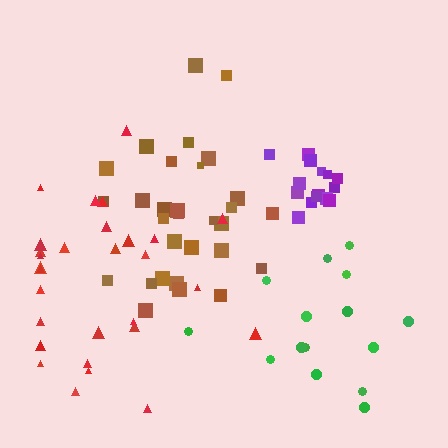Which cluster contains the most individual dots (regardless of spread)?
Brown (31).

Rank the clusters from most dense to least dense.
purple, brown, red, green.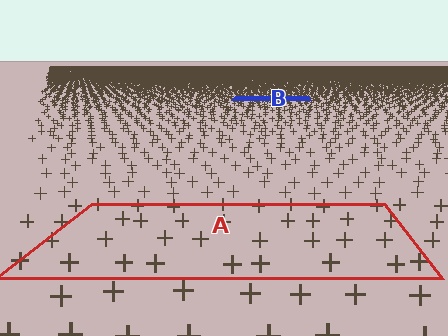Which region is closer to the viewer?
Region A is closer. The texture elements there are larger and more spread out.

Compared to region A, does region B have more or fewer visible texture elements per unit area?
Region B has more texture elements per unit area — they are packed more densely because it is farther away.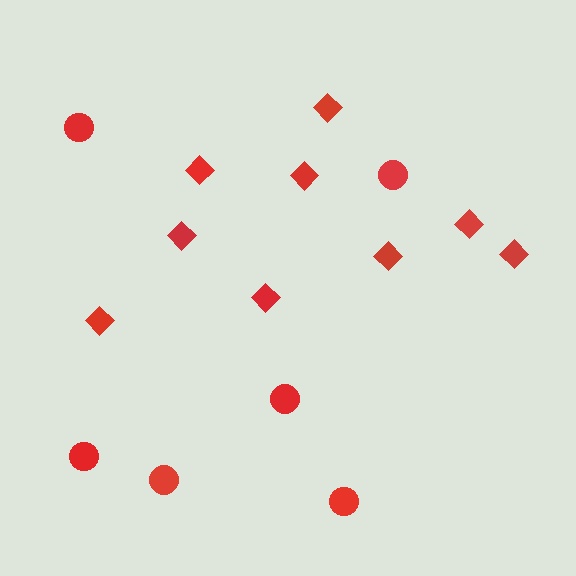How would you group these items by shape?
There are 2 groups: one group of diamonds (9) and one group of circles (6).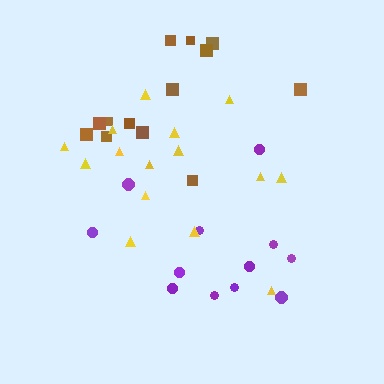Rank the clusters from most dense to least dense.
brown, yellow, purple.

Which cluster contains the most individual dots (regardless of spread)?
Yellow (15).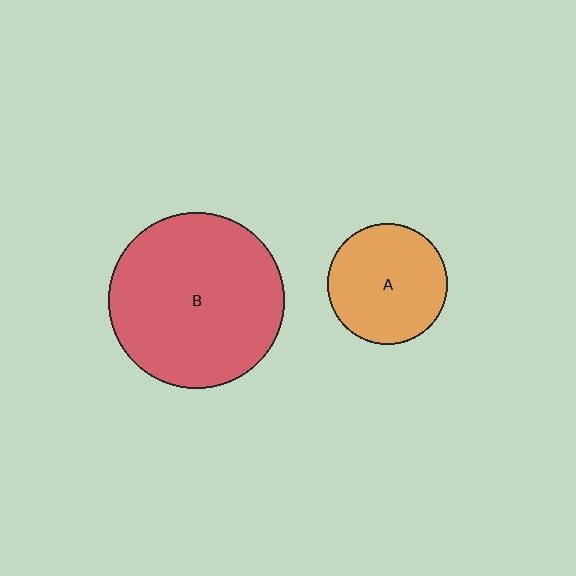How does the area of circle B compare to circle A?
Approximately 2.1 times.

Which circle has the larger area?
Circle B (red).